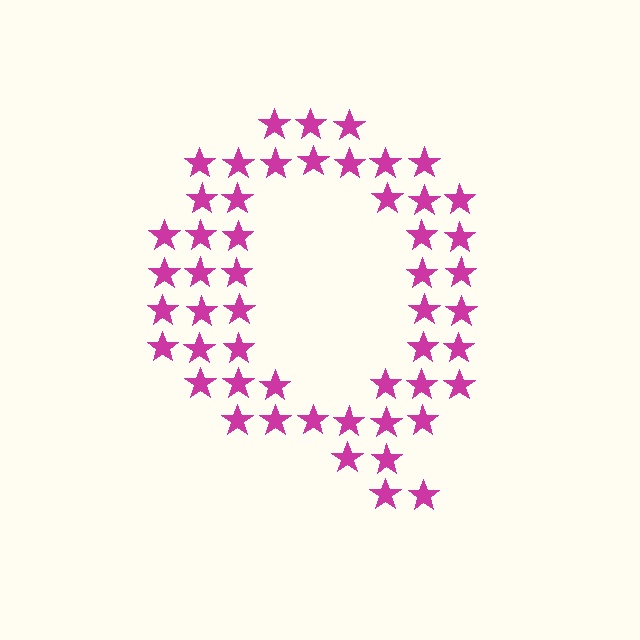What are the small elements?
The small elements are stars.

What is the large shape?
The large shape is the letter Q.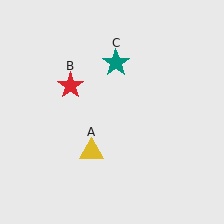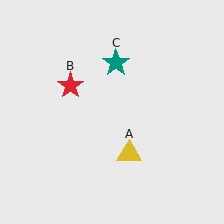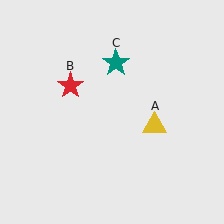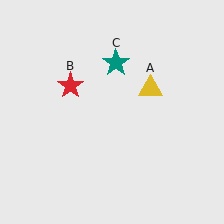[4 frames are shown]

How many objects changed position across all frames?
1 object changed position: yellow triangle (object A).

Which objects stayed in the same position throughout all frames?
Red star (object B) and teal star (object C) remained stationary.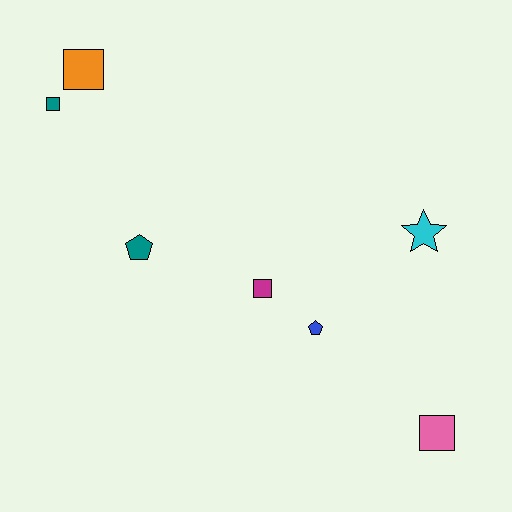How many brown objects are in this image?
There are no brown objects.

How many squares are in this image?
There are 4 squares.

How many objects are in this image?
There are 7 objects.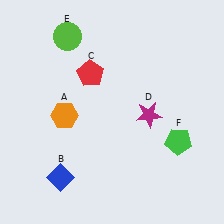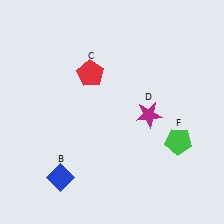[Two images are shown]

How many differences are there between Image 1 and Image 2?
There are 2 differences between the two images.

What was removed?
The orange hexagon (A), the lime circle (E) were removed in Image 2.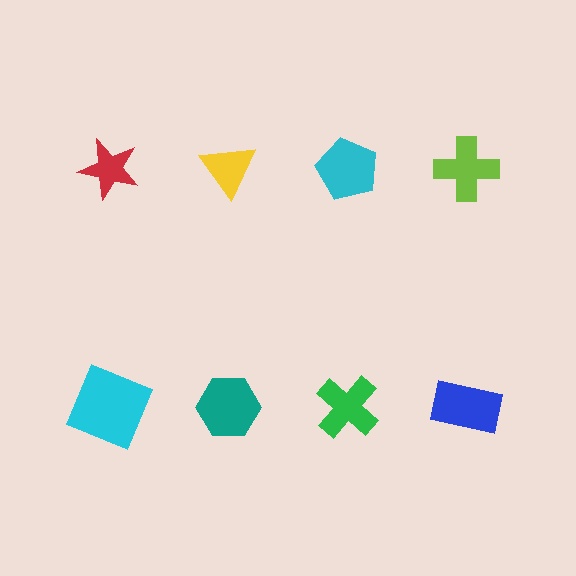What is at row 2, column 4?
A blue rectangle.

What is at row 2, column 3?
A green cross.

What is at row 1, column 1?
A red star.